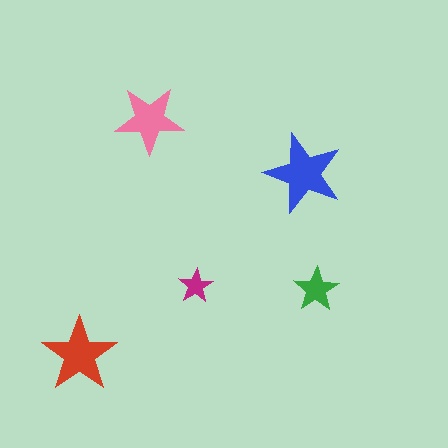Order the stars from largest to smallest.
the blue one, the red one, the pink one, the green one, the magenta one.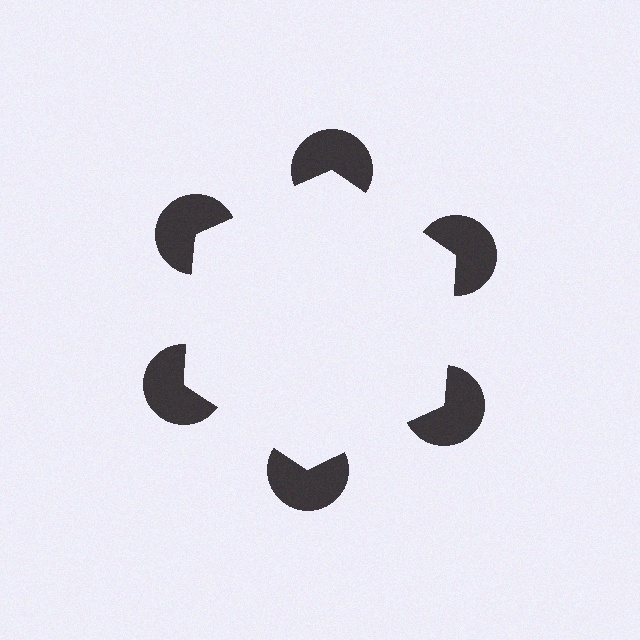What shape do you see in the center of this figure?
An illusory hexagon — its edges are inferred from the aligned wedge cuts in the pac-man discs, not physically drawn.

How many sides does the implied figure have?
6 sides.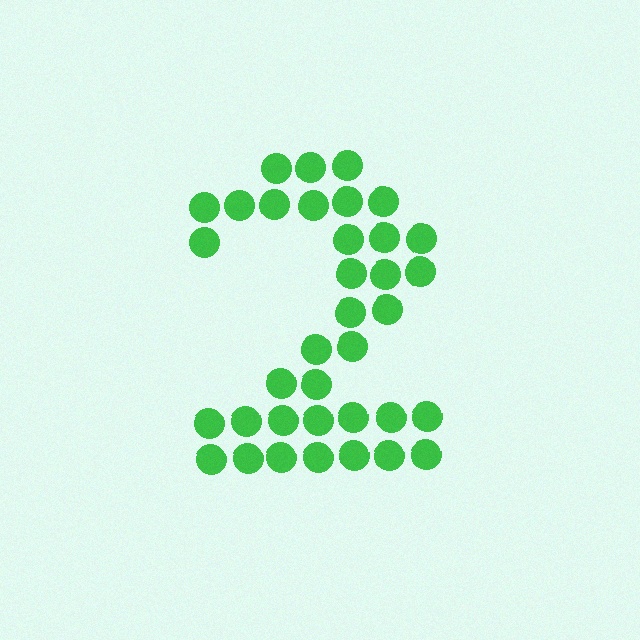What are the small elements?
The small elements are circles.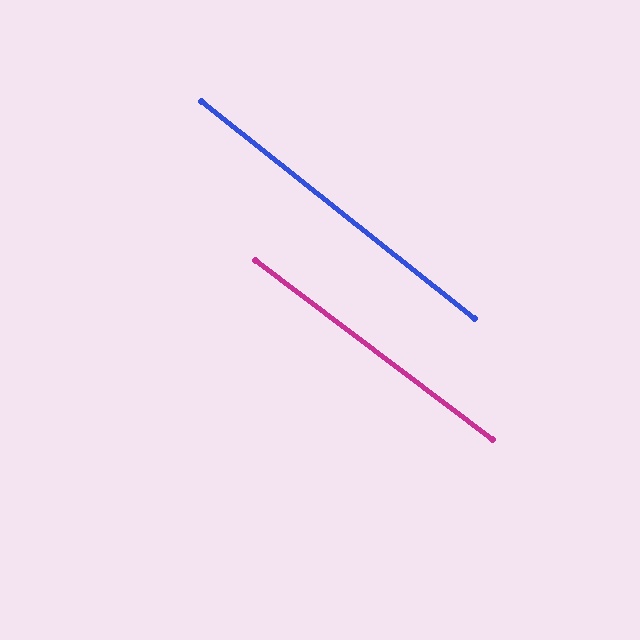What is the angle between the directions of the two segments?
Approximately 1 degree.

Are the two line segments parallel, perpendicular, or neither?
Parallel — their directions differ by only 1.2°.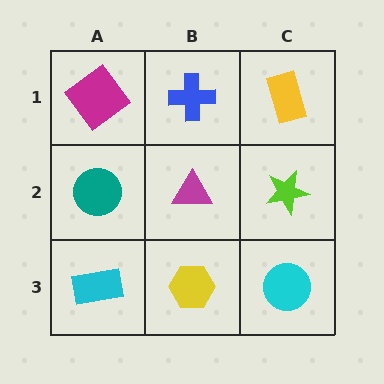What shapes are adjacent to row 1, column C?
A lime star (row 2, column C), a blue cross (row 1, column B).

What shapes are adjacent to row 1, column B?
A magenta triangle (row 2, column B), a magenta diamond (row 1, column A), a yellow rectangle (row 1, column C).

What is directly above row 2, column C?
A yellow rectangle.